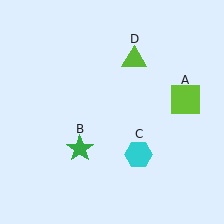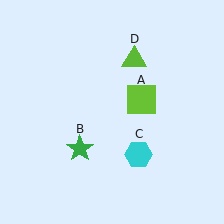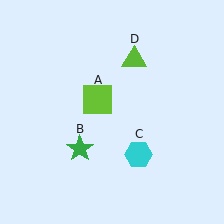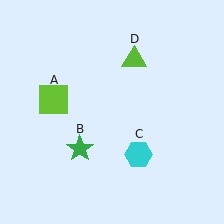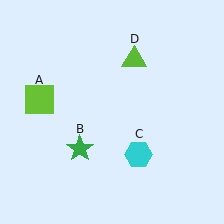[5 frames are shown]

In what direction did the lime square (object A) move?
The lime square (object A) moved left.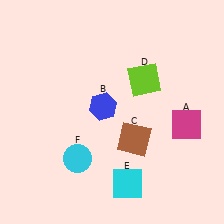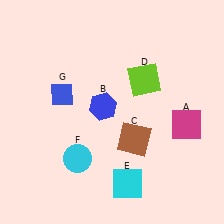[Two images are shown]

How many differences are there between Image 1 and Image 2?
There is 1 difference between the two images.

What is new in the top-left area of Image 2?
A blue diamond (G) was added in the top-left area of Image 2.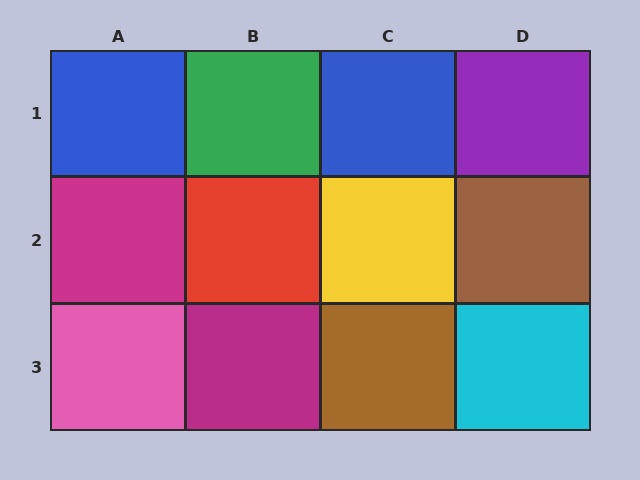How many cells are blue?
2 cells are blue.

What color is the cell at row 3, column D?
Cyan.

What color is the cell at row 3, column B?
Magenta.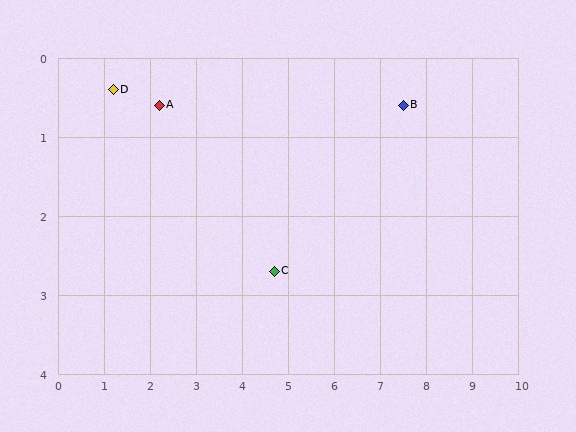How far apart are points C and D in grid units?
Points C and D are about 4.2 grid units apart.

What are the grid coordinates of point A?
Point A is at approximately (2.2, 0.6).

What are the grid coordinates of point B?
Point B is at approximately (7.5, 0.6).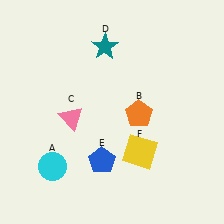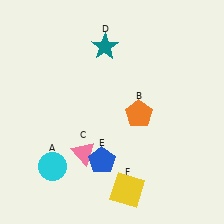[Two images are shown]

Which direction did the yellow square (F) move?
The yellow square (F) moved down.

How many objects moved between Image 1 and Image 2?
2 objects moved between the two images.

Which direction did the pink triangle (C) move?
The pink triangle (C) moved down.